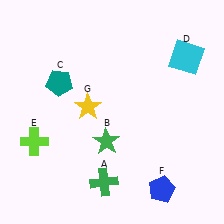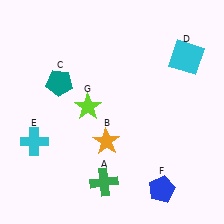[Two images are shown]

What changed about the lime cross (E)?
In Image 1, E is lime. In Image 2, it changed to cyan.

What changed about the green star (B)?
In Image 1, B is green. In Image 2, it changed to orange.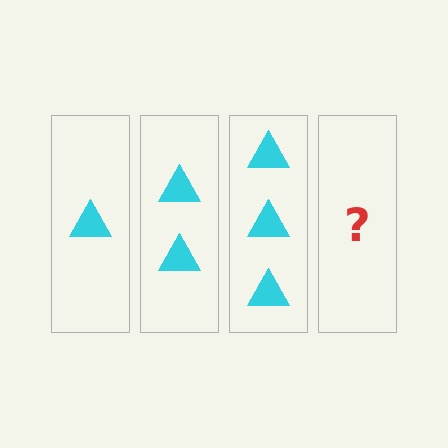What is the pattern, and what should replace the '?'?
The pattern is that each step adds one more triangle. The '?' should be 4 triangles.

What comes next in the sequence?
The next element should be 4 triangles.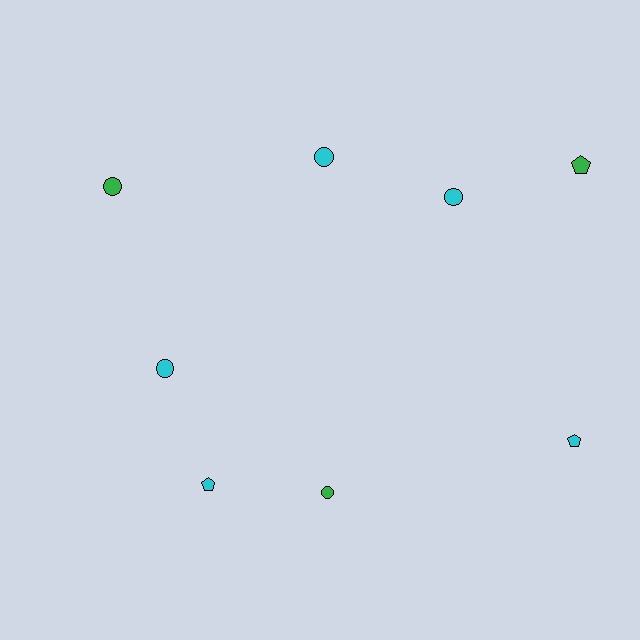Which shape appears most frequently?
Circle, with 5 objects.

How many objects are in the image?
There are 8 objects.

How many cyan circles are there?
There are 3 cyan circles.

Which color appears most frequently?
Cyan, with 5 objects.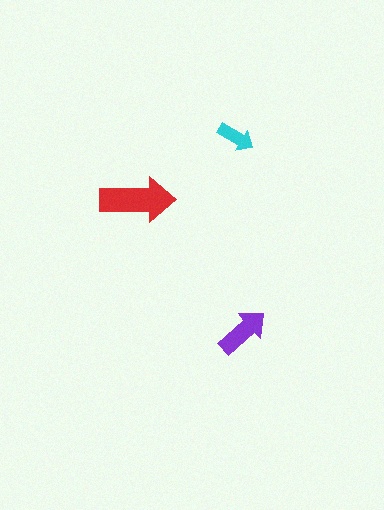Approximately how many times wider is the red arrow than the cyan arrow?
About 2 times wider.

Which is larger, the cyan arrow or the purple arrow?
The purple one.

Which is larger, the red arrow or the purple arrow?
The red one.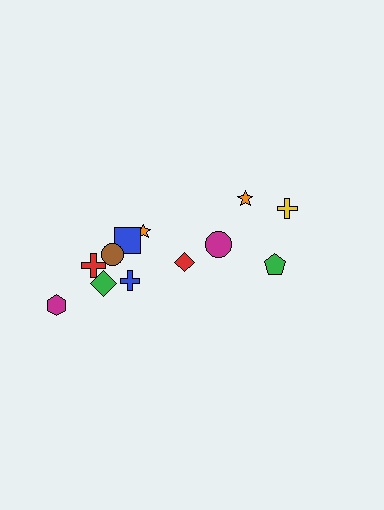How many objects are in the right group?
There are 4 objects.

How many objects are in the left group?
There are 8 objects.